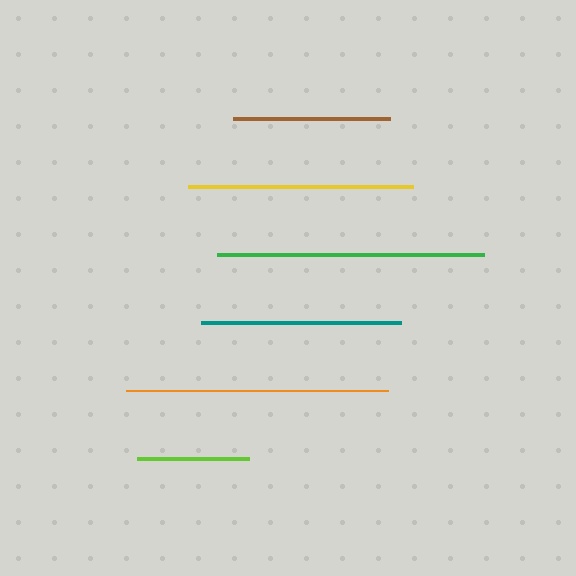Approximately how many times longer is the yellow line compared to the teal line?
The yellow line is approximately 1.1 times the length of the teal line.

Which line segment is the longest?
The green line is the longest at approximately 267 pixels.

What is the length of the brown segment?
The brown segment is approximately 157 pixels long.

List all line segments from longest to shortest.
From longest to shortest: green, orange, yellow, teal, brown, lime.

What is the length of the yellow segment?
The yellow segment is approximately 225 pixels long.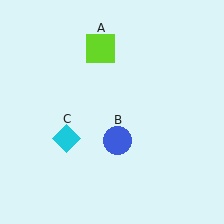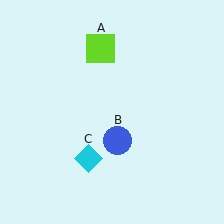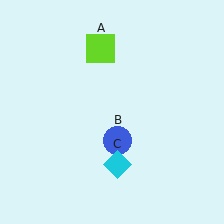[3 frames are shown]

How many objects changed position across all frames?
1 object changed position: cyan diamond (object C).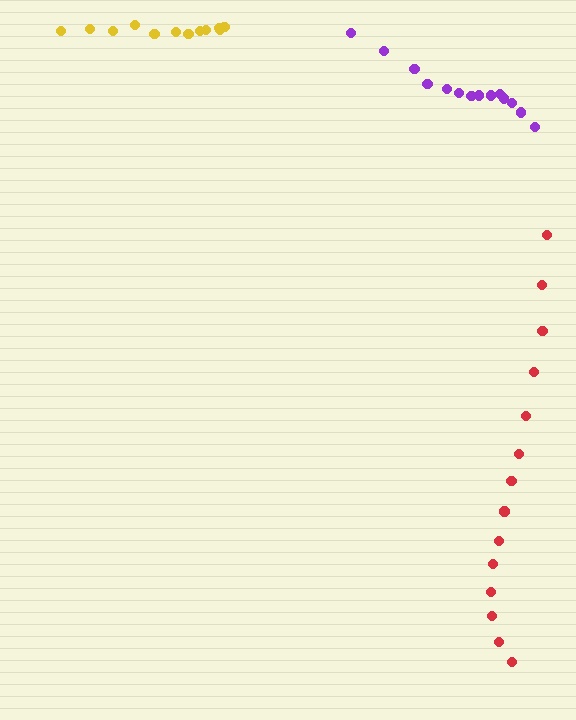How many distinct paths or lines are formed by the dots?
There are 3 distinct paths.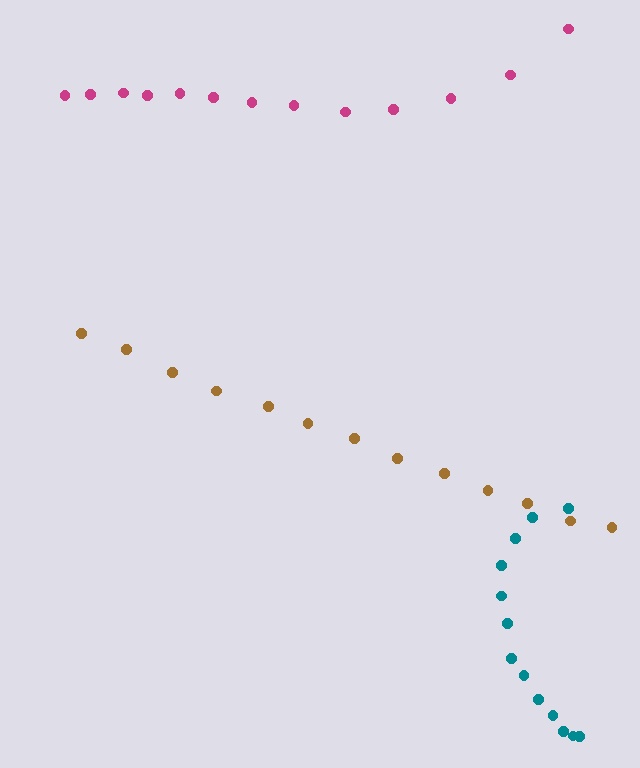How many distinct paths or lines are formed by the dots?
There are 3 distinct paths.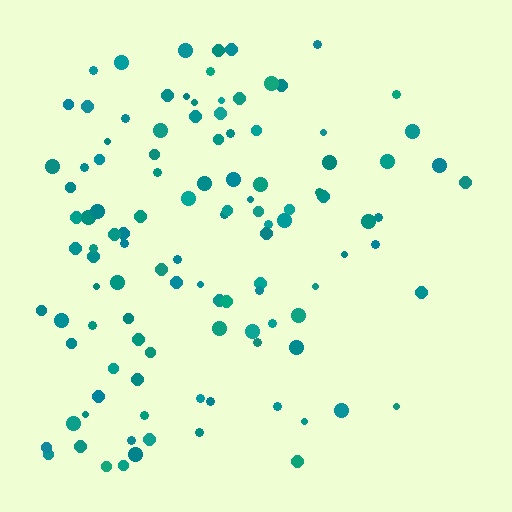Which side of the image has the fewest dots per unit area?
The right.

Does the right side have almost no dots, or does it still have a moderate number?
Still a moderate number, just noticeably fewer than the left.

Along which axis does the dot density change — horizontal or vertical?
Horizontal.